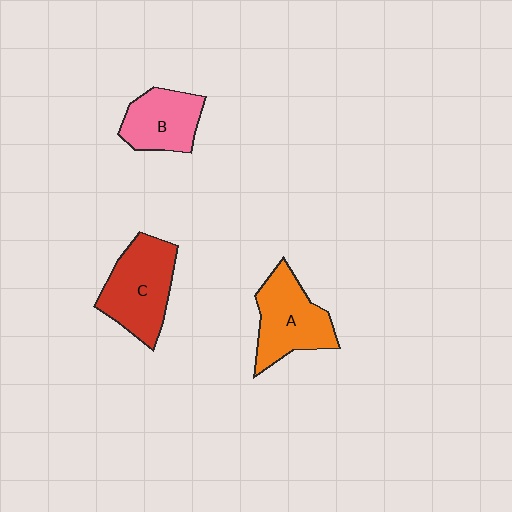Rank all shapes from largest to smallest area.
From largest to smallest: C (red), A (orange), B (pink).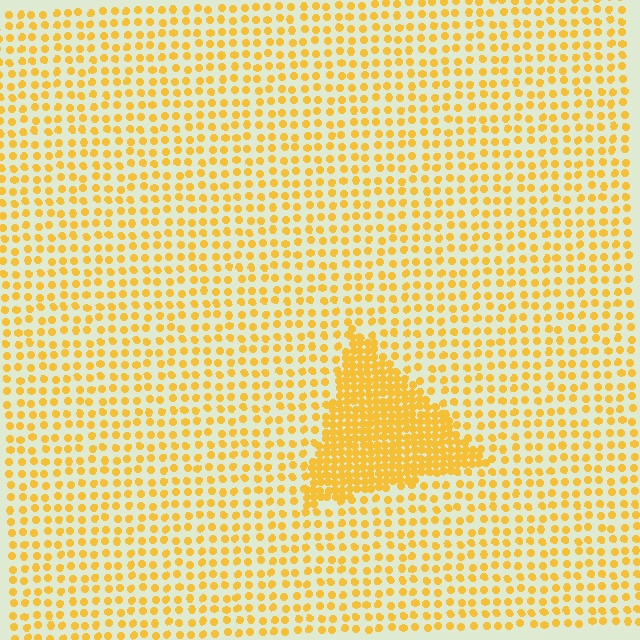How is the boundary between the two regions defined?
The boundary is defined by a change in element density (approximately 2.6x ratio). All elements are the same color, size, and shape.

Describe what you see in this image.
The image contains small yellow elements arranged at two different densities. A triangle-shaped region is visible where the elements are more densely packed than the surrounding area.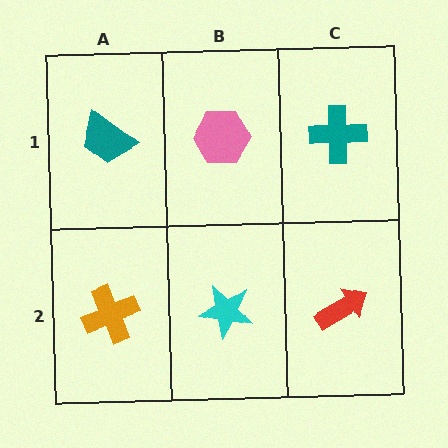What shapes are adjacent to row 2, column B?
A pink hexagon (row 1, column B), an orange cross (row 2, column A), a red arrow (row 2, column C).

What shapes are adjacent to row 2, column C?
A teal cross (row 1, column C), a cyan star (row 2, column B).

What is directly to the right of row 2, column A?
A cyan star.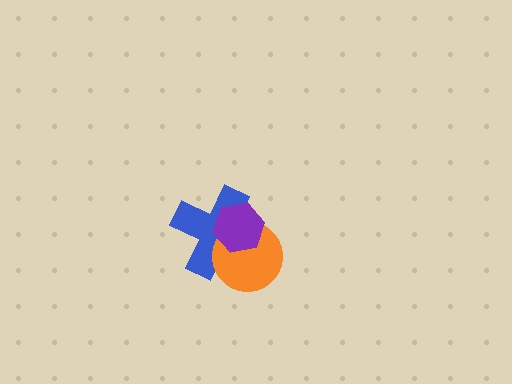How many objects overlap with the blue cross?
2 objects overlap with the blue cross.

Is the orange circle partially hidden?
Yes, it is partially covered by another shape.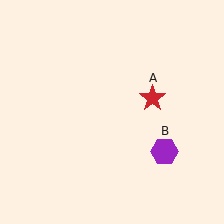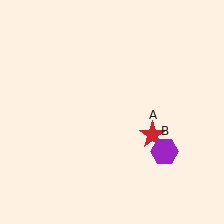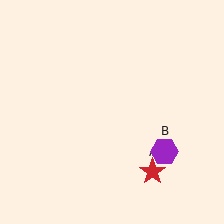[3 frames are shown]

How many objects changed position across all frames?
1 object changed position: red star (object A).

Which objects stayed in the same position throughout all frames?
Purple hexagon (object B) remained stationary.